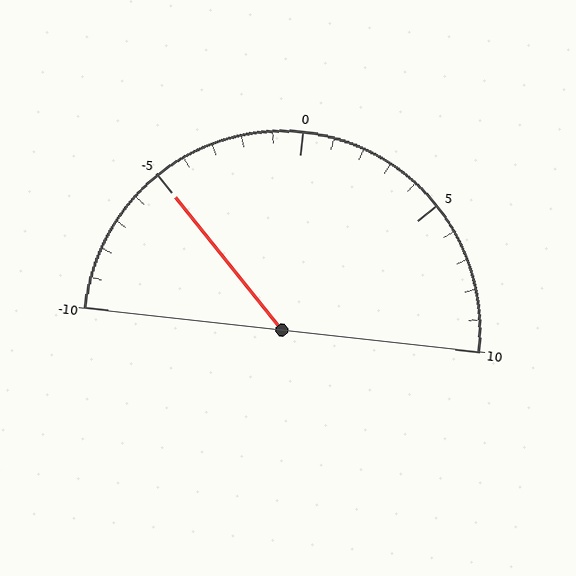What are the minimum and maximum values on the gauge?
The gauge ranges from -10 to 10.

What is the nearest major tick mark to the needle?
The nearest major tick mark is -5.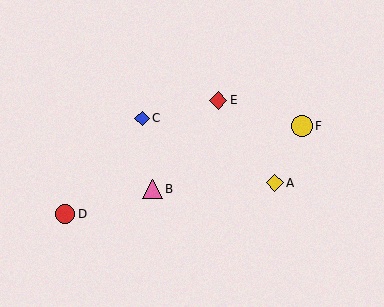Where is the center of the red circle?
The center of the red circle is at (65, 214).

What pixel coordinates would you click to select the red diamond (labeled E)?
Click at (218, 100) to select the red diamond E.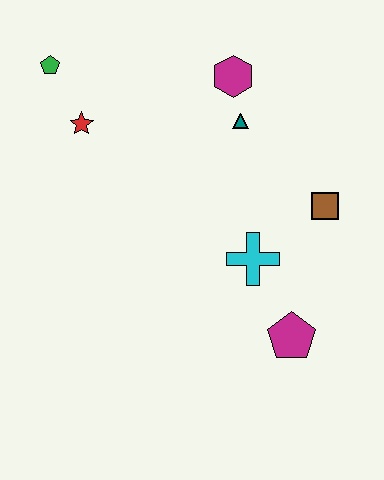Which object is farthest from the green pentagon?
The magenta pentagon is farthest from the green pentagon.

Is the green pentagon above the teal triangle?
Yes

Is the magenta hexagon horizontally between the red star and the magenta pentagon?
Yes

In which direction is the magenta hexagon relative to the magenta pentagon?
The magenta hexagon is above the magenta pentagon.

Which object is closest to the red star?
The green pentagon is closest to the red star.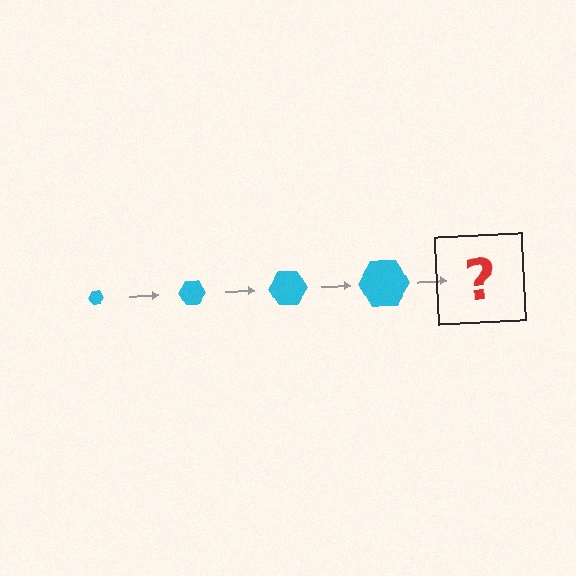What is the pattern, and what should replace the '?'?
The pattern is that the hexagon gets progressively larger each step. The '?' should be a cyan hexagon, larger than the previous one.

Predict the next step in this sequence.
The next step is a cyan hexagon, larger than the previous one.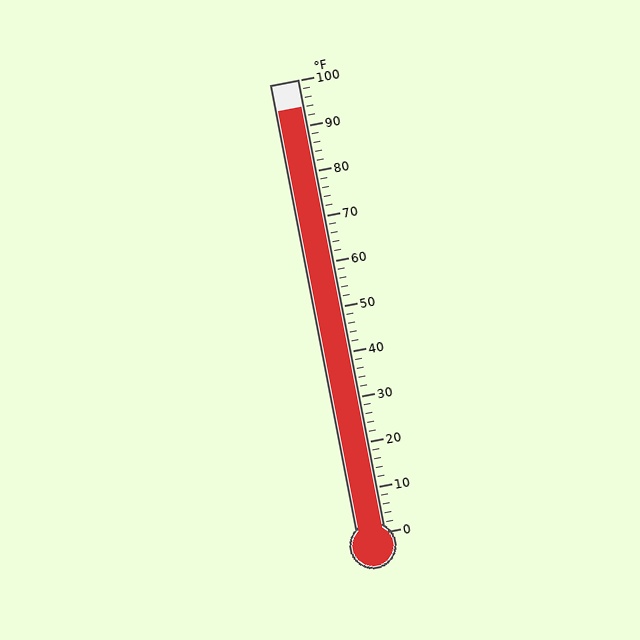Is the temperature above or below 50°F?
The temperature is above 50°F.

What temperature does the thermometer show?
The thermometer shows approximately 94°F.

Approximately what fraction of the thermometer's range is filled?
The thermometer is filled to approximately 95% of its range.